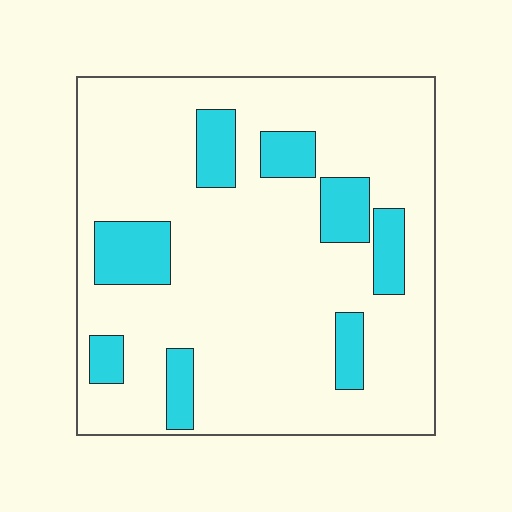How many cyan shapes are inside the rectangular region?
8.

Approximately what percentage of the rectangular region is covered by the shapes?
Approximately 20%.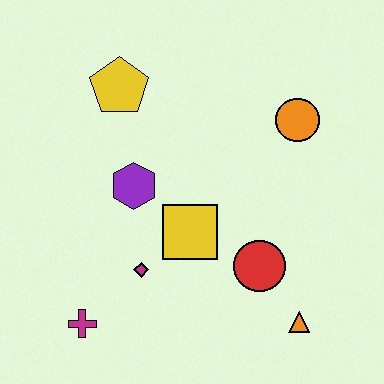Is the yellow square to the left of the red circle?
Yes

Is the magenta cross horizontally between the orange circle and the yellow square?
No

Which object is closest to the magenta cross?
The magenta diamond is closest to the magenta cross.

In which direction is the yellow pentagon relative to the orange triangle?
The yellow pentagon is above the orange triangle.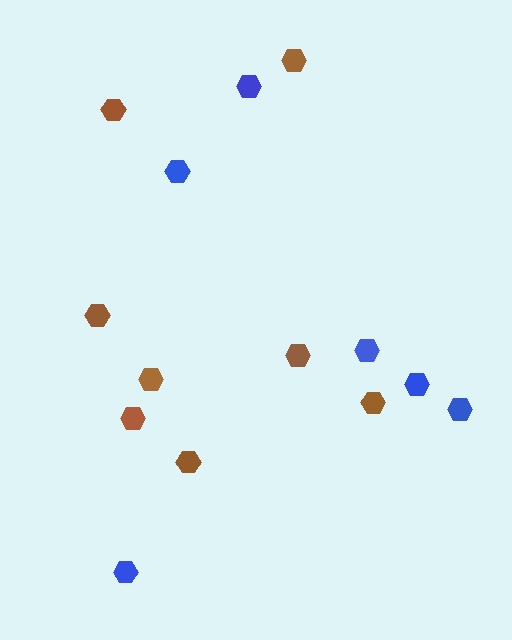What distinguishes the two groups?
There are 2 groups: one group of blue hexagons (6) and one group of brown hexagons (8).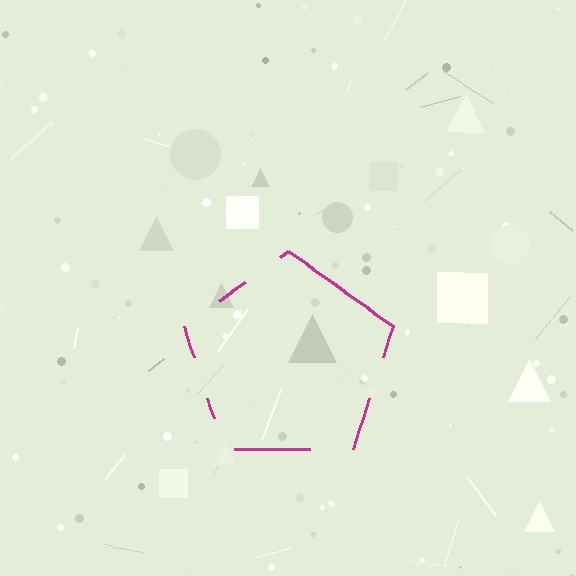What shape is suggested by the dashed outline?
The dashed outline suggests a pentagon.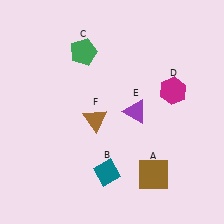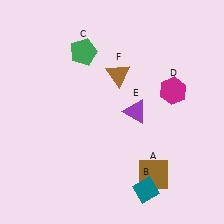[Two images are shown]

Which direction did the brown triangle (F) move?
The brown triangle (F) moved up.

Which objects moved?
The objects that moved are: the teal diamond (B), the brown triangle (F).